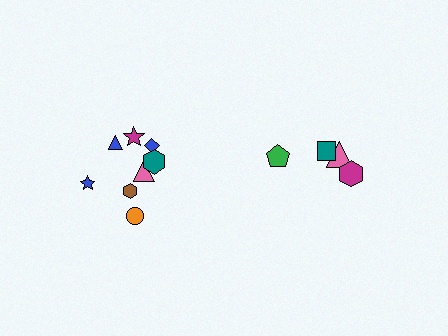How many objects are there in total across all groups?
There are 12 objects.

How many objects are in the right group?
There are 4 objects.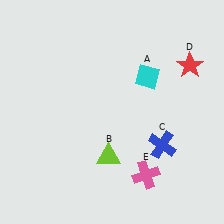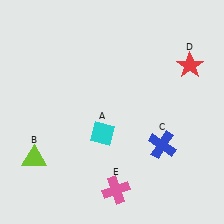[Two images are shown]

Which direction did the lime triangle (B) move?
The lime triangle (B) moved left.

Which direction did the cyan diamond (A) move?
The cyan diamond (A) moved down.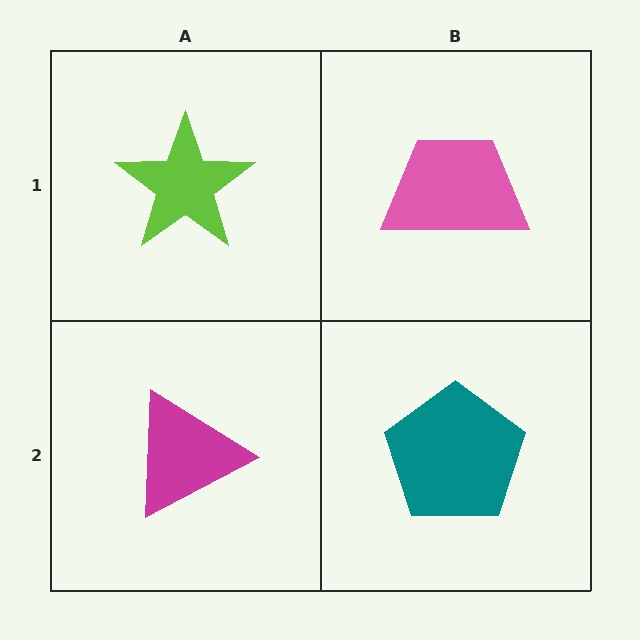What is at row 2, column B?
A teal pentagon.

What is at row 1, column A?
A lime star.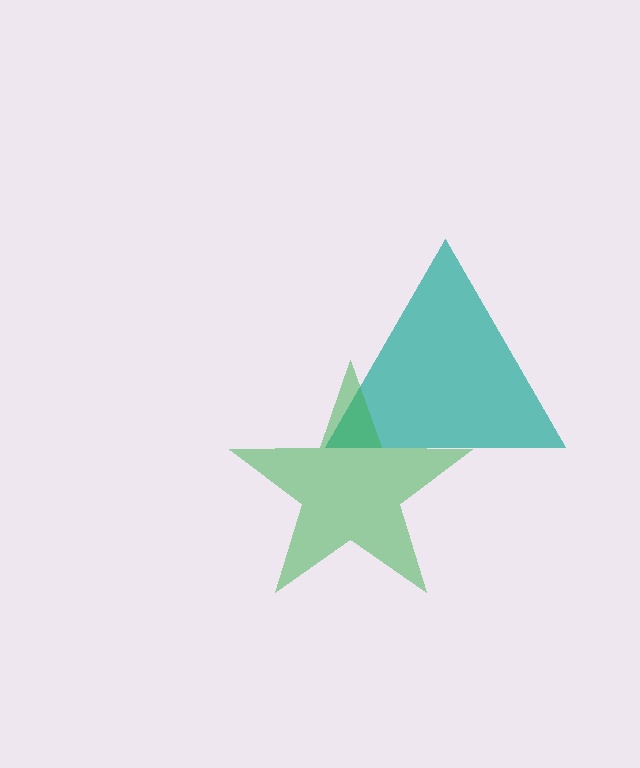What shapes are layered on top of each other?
The layered shapes are: a teal triangle, a green star.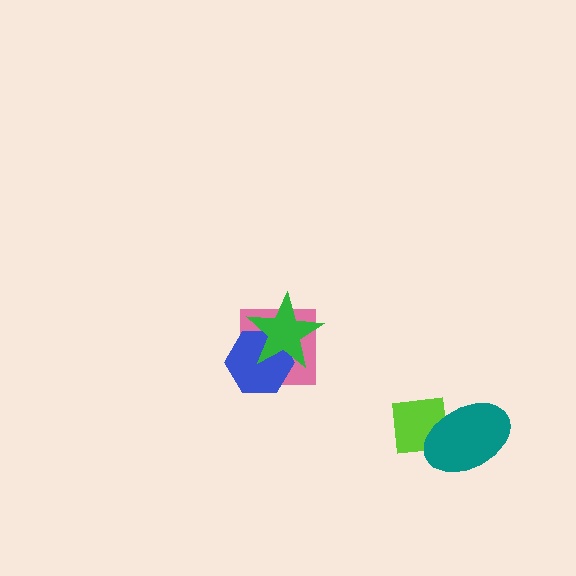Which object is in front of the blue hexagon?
The green star is in front of the blue hexagon.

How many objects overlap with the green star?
2 objects overlap with the green star.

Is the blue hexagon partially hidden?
Yes, it is partially covered by another shape.